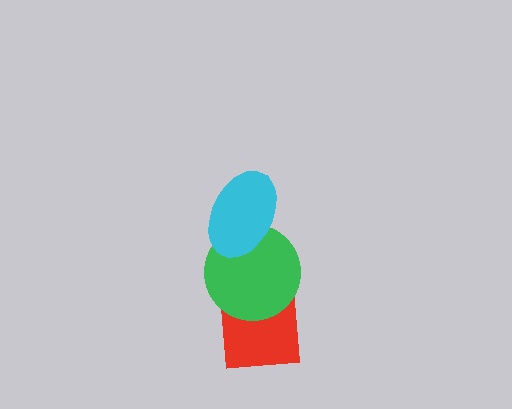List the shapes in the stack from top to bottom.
From top to bottom: the cyan ellipse, the green circle, the red square.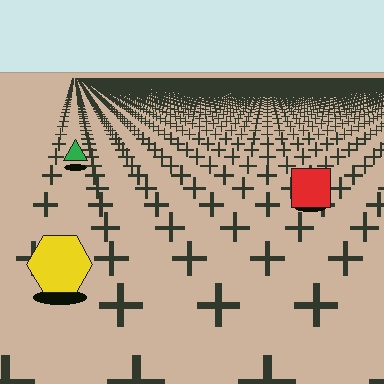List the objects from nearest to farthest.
From nearest to farthest: the yellow hexagon, the red square, the green triangle.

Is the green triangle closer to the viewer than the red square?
No. The red square is closer — you can tell from the texture gradient: the ground texture is coarser near it.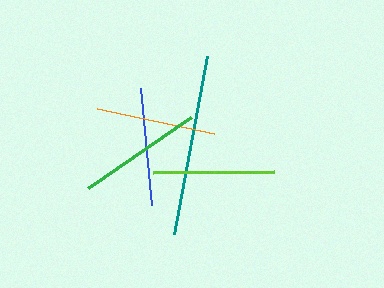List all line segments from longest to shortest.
From longest to shortest: teal, green, lime, orange, blue.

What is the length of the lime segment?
The lime segment is approximately 121 pixels long.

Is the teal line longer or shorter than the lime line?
The teal line is longer than the lime line.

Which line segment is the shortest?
The blue line is the shortest at approximately 117 pixels.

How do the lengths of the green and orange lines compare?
The green and orange lines are approximately the same length.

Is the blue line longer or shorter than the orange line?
The orange line is longer than the blue line.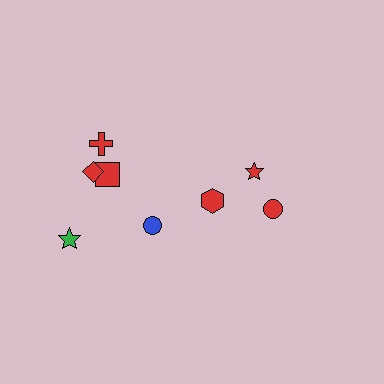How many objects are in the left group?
There are 5 objects.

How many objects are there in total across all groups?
There are 8 objects.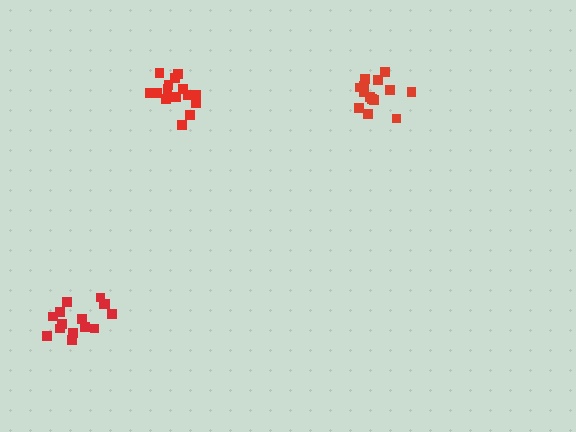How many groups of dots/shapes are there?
There are 3 groups.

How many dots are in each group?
Group 1: 15 dots, Group 2: 14 dots, Group 3: 17 dots (46 total).